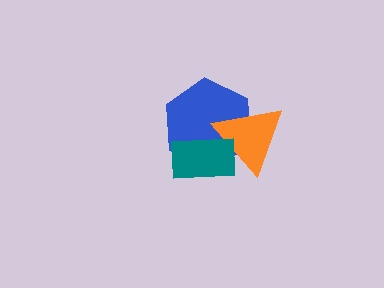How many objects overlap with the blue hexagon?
2 objects overlap with the blue hexagon.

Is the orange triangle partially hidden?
Yes, it is partially covered by another shape.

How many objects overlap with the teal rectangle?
2 objects overlap with the teal rectangle.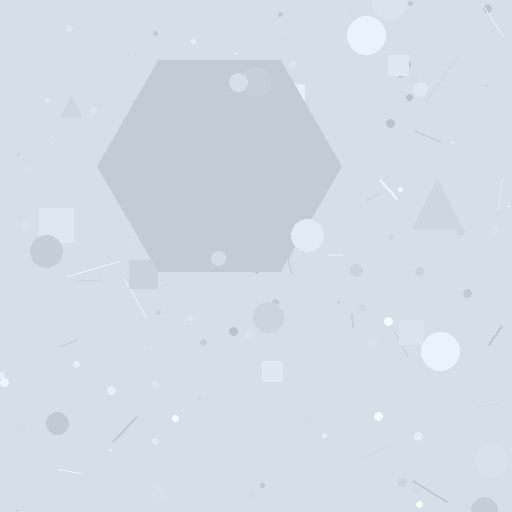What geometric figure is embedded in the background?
A hexagon is embedded in the background.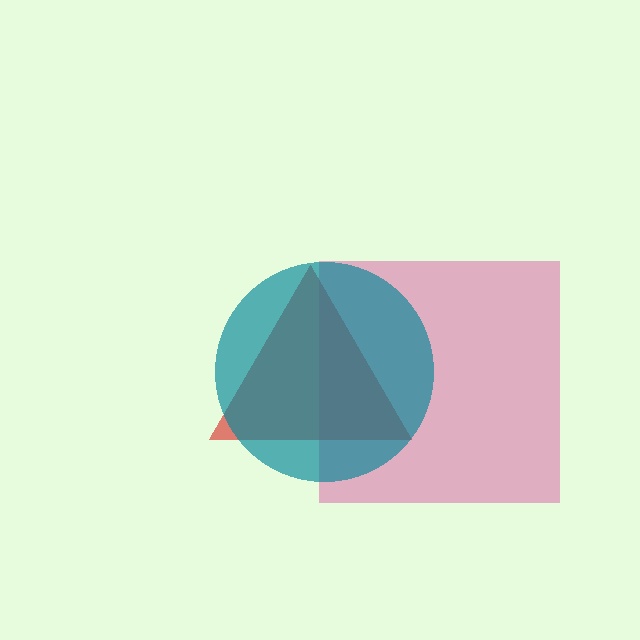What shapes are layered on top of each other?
The layered shapes are: a pink square, a red triangle, a teal circle.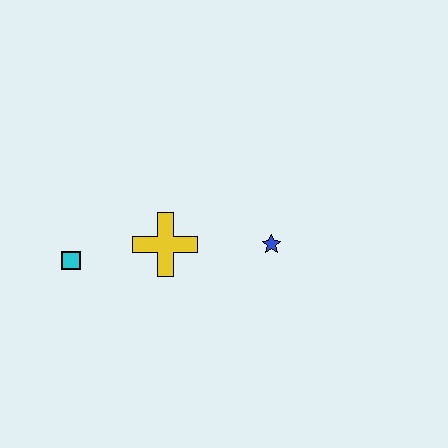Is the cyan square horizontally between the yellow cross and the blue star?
No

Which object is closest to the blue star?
The yellow cross is closest to the blue star.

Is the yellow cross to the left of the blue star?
Yes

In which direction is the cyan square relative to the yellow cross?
The cyan square is to the left of the yellow cross.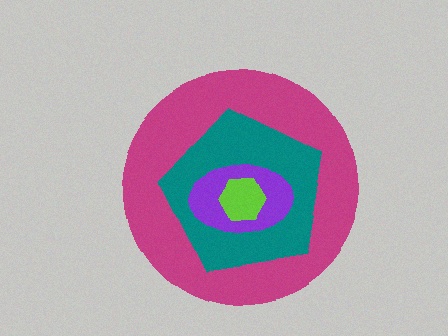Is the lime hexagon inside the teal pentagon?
Yes.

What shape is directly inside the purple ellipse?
The lime hexagon.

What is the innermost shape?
The lime hexagon.